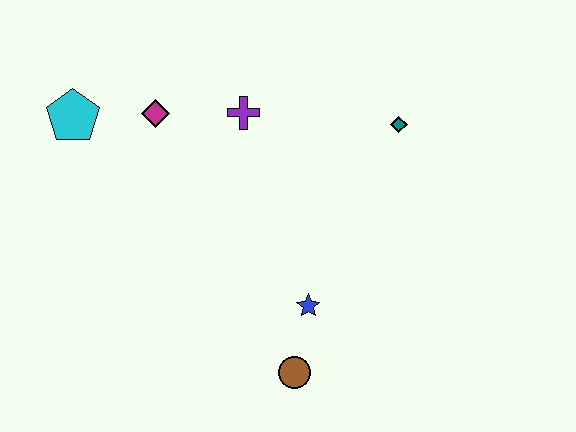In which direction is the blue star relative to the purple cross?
The blue star is below the purple cross.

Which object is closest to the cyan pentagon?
The magenta diamond is closest to the cyan pentagon.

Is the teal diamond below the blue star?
No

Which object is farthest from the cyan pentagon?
The brown circle is farthest from the cyan pentagon.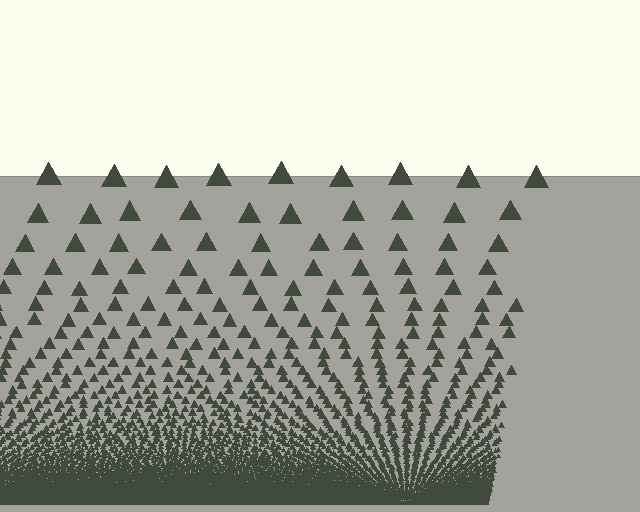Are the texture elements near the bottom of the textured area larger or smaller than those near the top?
Smaller. The gradient is inverted — elements near the bottom are smaller and denser.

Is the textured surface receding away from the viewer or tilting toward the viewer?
The surface appears to tilt toward the viewer. Texture elements get larger and sparser toward the top.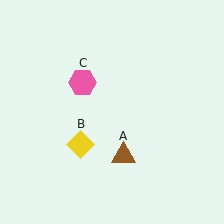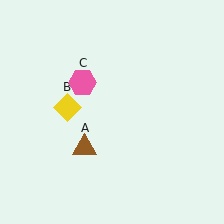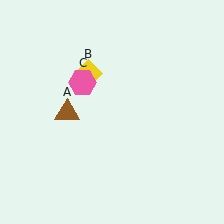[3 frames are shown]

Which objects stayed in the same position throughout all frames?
Pink hexagon (object C) remained stationary.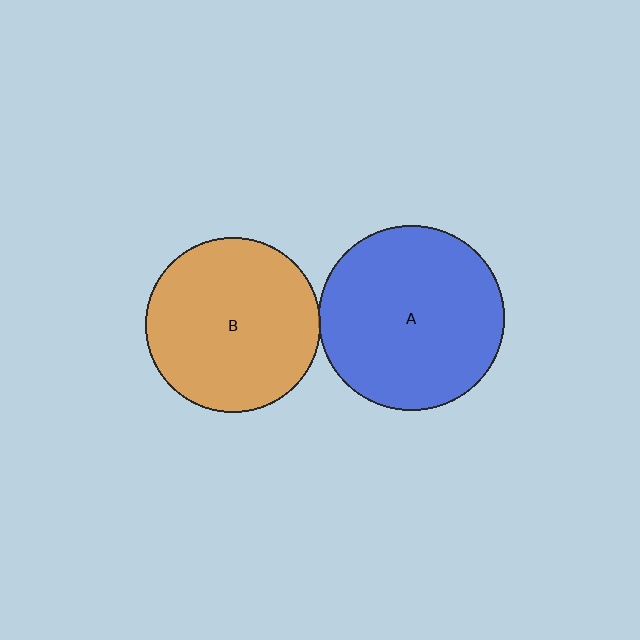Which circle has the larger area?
Circle A (blue).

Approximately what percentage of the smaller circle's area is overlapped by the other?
Approximately 5%.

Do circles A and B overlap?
Yes.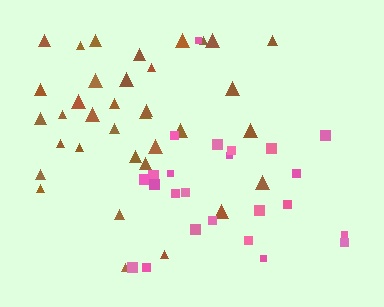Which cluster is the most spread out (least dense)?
Pink.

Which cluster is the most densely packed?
Brown.